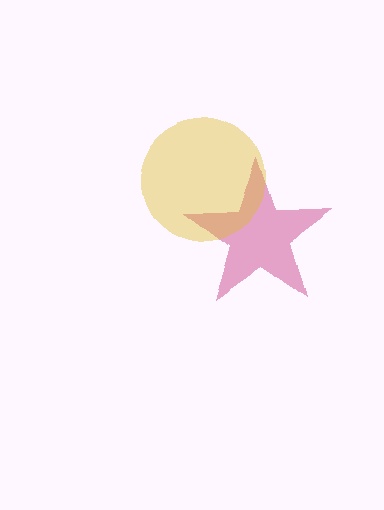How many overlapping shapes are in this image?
There are 2 overlapping shapes in the image.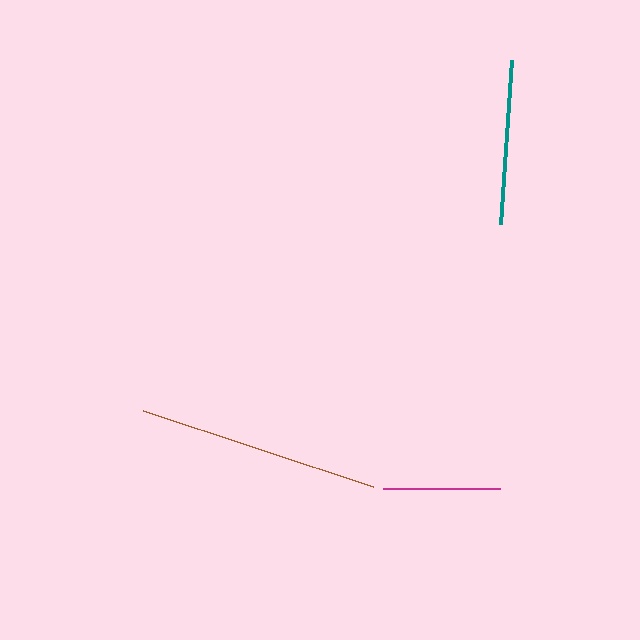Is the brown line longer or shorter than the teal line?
The brown line is longer than the teal line.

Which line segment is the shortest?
The magenta line is the shortest at approximately 117 pixels.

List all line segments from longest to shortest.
From longest to shortest: brown, teal, magenta.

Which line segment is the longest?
The brown line is the longest at approximately 242 pixels.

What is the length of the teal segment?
The teal segment is approximately 165 pixels long.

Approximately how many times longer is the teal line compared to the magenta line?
The teal line is approximately 1.4 times the length of the magenta line.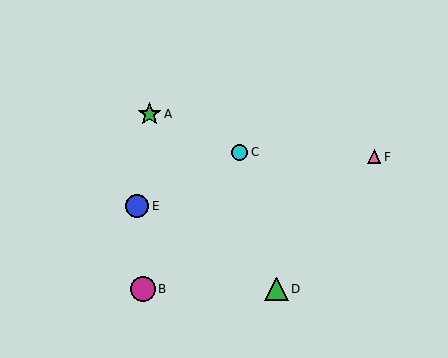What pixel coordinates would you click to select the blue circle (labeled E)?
Click at (137, 206) to select the blue circle E.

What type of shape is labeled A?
Shape A is a green star.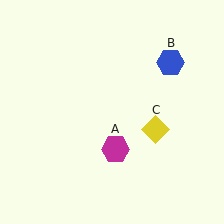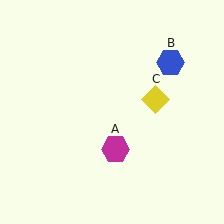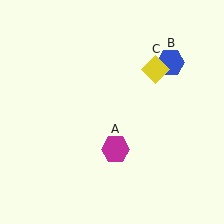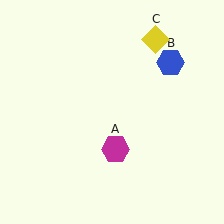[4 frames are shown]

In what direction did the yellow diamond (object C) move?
The yellow diamond (object C) moved up.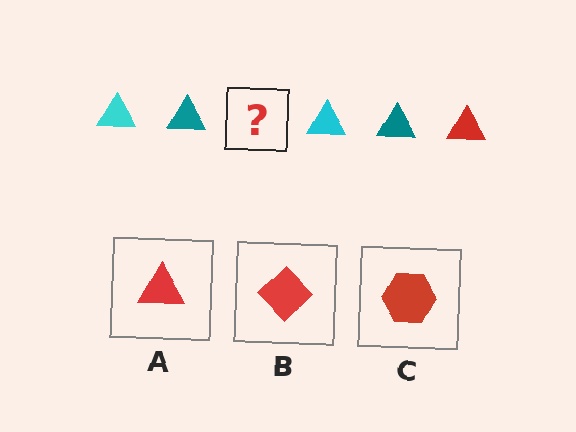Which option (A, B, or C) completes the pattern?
A.